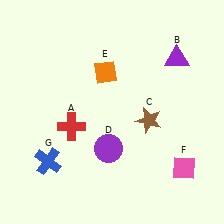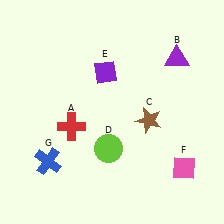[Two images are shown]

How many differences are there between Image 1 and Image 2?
There are 2 differences between the two images.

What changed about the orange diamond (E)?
In Image 1, E is orange. In Image 2, it changed to purple.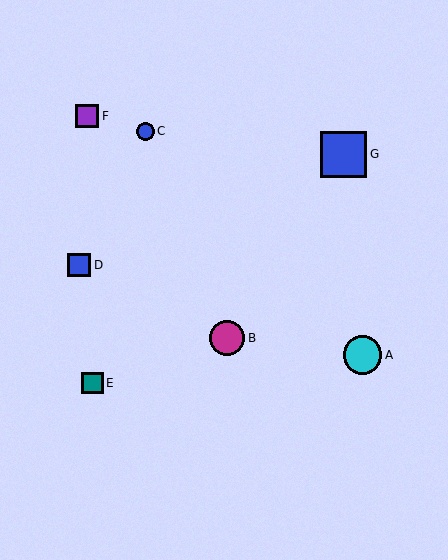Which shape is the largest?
The blue square (labeled G) is the largest.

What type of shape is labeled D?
Shape D is a blue square.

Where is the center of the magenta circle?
The center of the magenta circle is at (227, 338).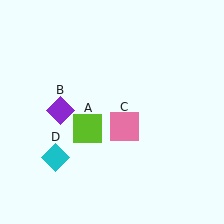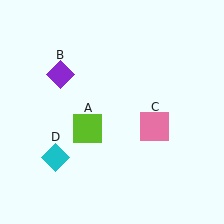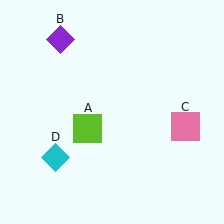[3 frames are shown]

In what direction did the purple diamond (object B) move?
The purple diamond (object B) moved up.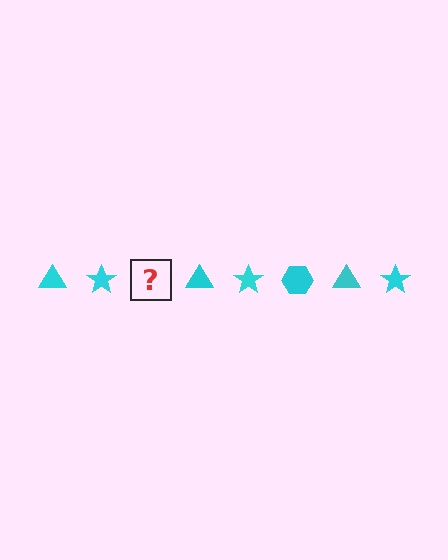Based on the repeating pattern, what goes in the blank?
The blank should be a cyan hexagon.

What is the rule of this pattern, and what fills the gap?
The rule is that the pattern cycles through triangle, star, hexagon shapes in cyan. The gap should be filled with a cyan hexagon.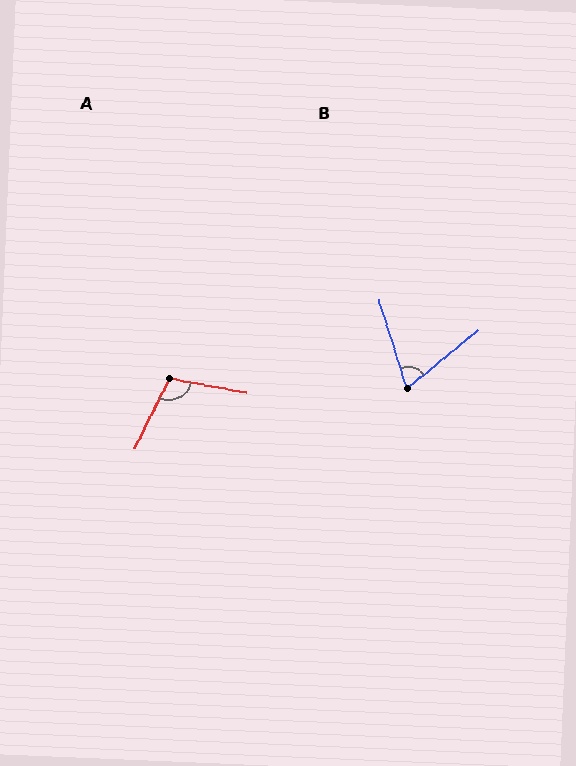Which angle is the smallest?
B, at approximately 68 degrees.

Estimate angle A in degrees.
Approximately 105 degrees.